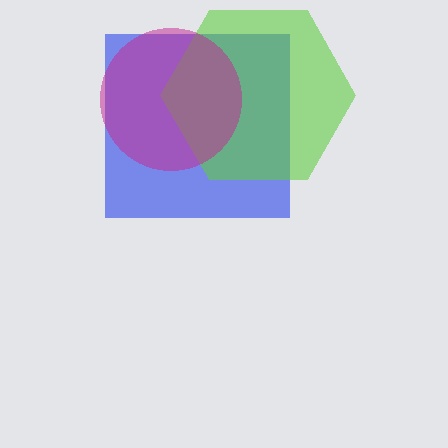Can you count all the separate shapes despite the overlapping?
Yes, there are 3 separate shapes.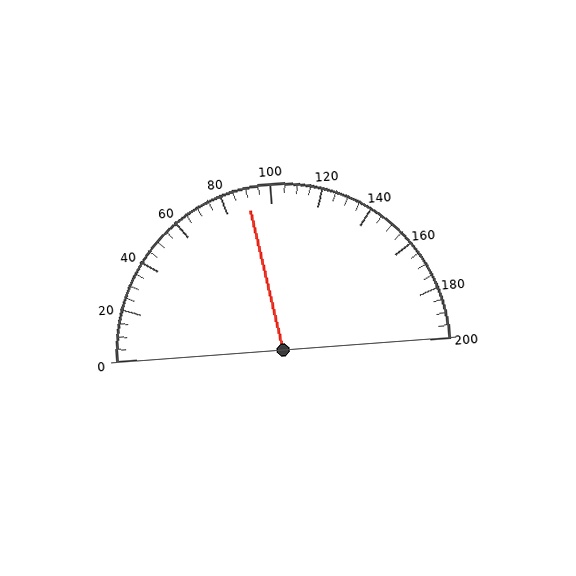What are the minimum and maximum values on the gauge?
The gauge ranges from 0 to 200.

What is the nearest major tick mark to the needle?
The nearest major tick mark is 80.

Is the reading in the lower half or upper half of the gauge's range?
The reading is in the lower half of the range (0 to 200).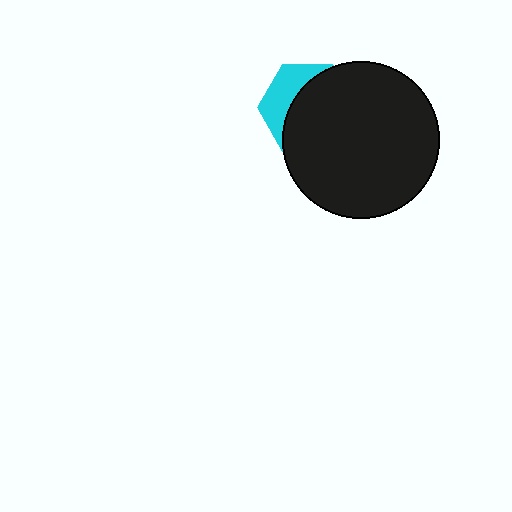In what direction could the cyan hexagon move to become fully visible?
The cyan hexagon could move toward the upper-left. That would shift it out from behind the black circle entirely.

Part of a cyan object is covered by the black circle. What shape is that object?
It is a hexagon.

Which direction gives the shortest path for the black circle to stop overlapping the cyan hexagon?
Moving toward the lower-right gives the shortest separation.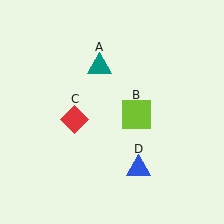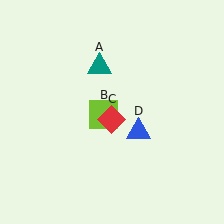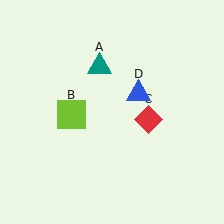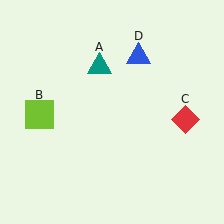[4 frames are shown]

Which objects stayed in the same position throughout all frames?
Teal triangle (object A) remained stationary.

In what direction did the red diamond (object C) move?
The red diamond (object C) moved right.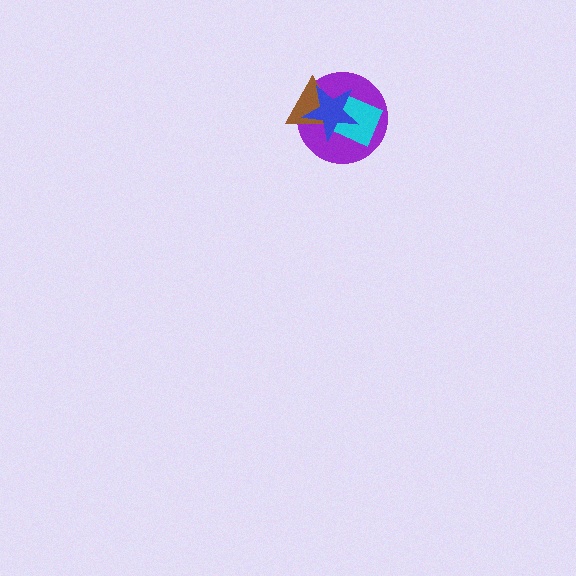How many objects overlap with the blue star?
3 objects overlap with the blue star.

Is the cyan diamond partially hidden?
Yes, it is partially covered by another shape.